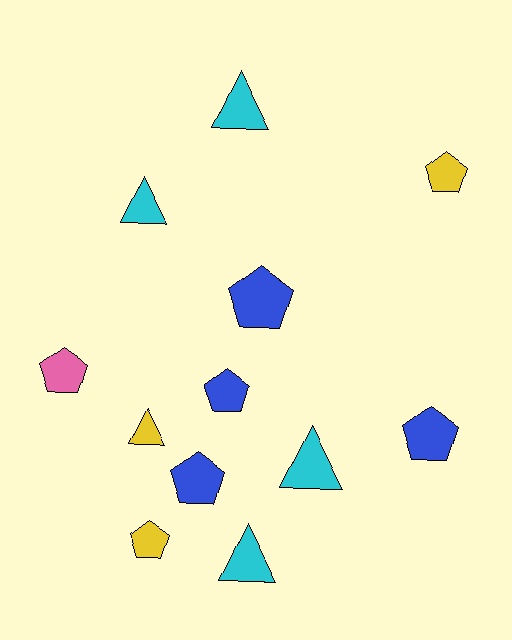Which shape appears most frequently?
Pentagon, with 7 objects.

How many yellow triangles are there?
There is 1 yellow triangle.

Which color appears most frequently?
Blue, with 4 objects.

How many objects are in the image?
There are 12 objects.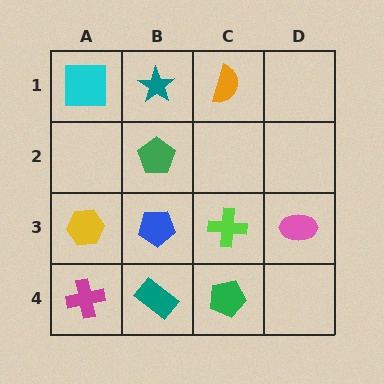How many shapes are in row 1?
3 shapes.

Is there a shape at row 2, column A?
No, that cell is empty.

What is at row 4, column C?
A green pentagon.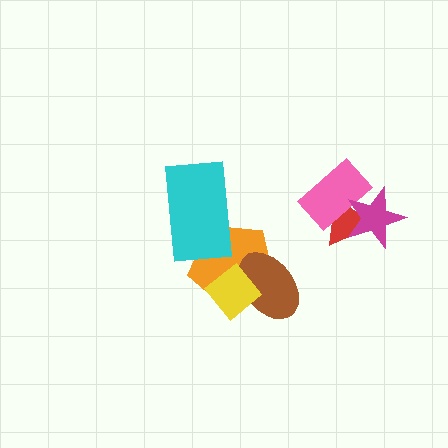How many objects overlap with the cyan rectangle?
1 object overlaps with the cyan rectangle.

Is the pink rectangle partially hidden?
Yes, it is partially covered by another shape.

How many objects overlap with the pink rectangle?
2 objects overlap with the pink rectangle.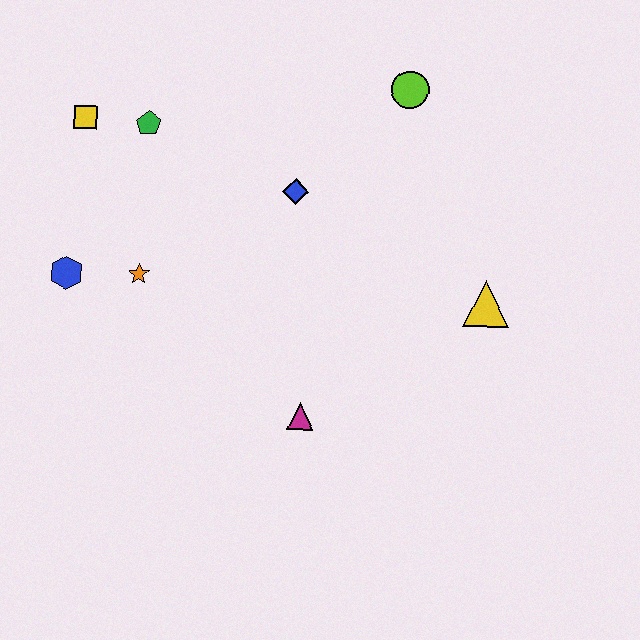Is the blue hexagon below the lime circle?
Yes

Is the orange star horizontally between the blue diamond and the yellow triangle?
No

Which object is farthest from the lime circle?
The blue hexagon is farthest from the lime circle.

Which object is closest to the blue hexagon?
The orange star is closest to the blue hexagon.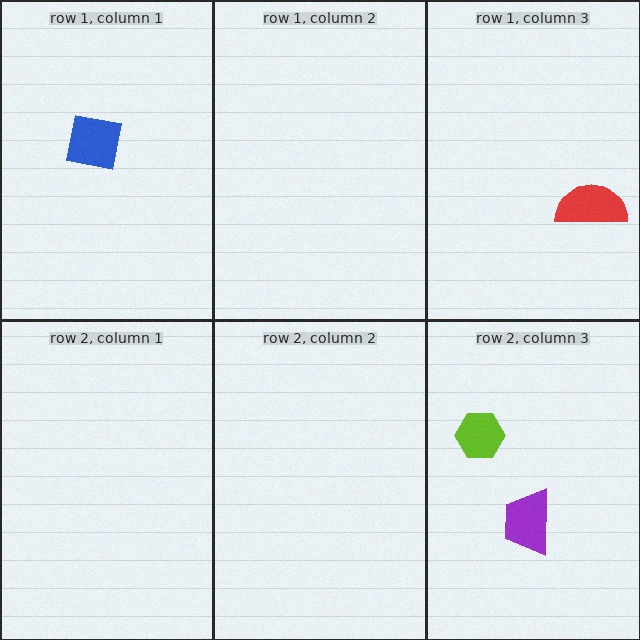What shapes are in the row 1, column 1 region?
The blue square.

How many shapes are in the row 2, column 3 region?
2.